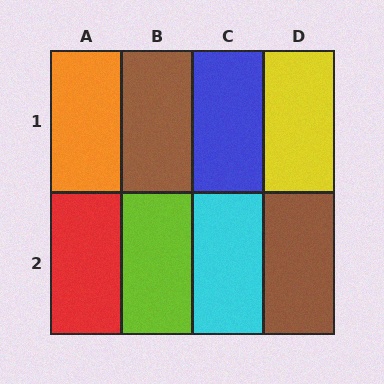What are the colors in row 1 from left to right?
Orange, brown, blue, yellow.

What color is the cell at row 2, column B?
Lime.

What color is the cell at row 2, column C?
Cyan.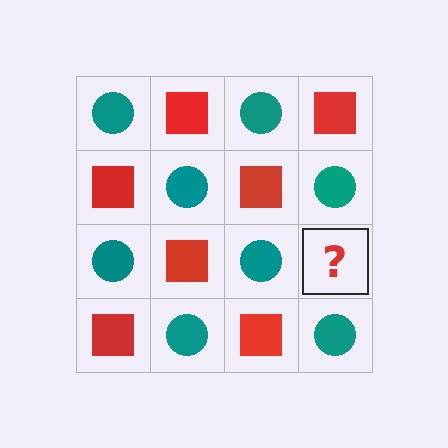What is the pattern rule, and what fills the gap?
The rule is that it alternates teal circle and red square in a checkerboard pattern. The gap should be filled with a red square.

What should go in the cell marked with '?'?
The missing cell should contain a red square.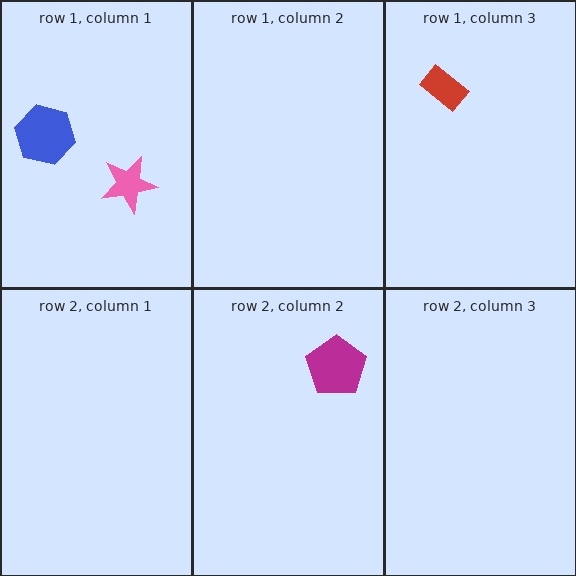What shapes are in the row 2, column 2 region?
The magenta pentagon.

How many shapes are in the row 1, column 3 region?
1.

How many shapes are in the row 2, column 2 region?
1.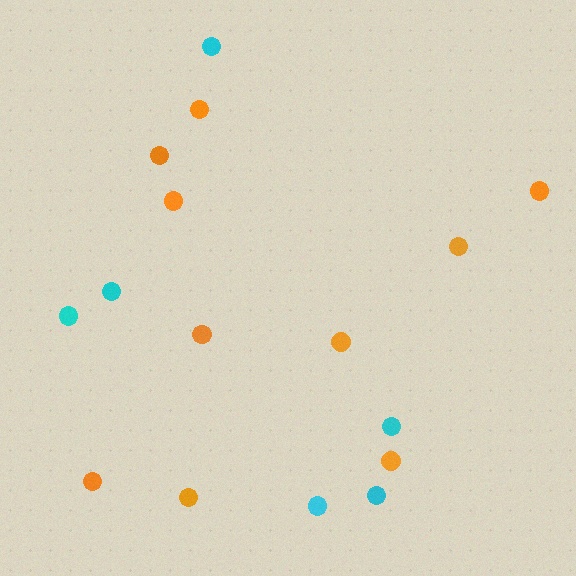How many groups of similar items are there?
There are 2 groups: one group of cyan circles (6) and one group of orange circles (10).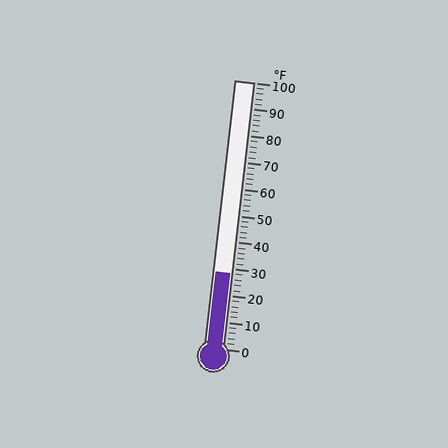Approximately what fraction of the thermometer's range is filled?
The thermometer is filled to approximately 30% of its range.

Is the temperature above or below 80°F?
The temperature is below 80°F.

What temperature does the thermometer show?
The thermometer shows approximately 28°F.